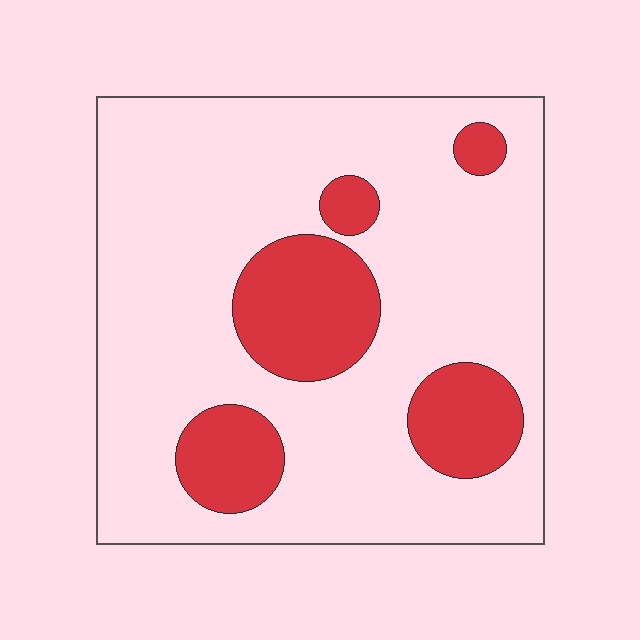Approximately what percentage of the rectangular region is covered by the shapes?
Approximately 20%.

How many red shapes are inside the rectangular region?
5.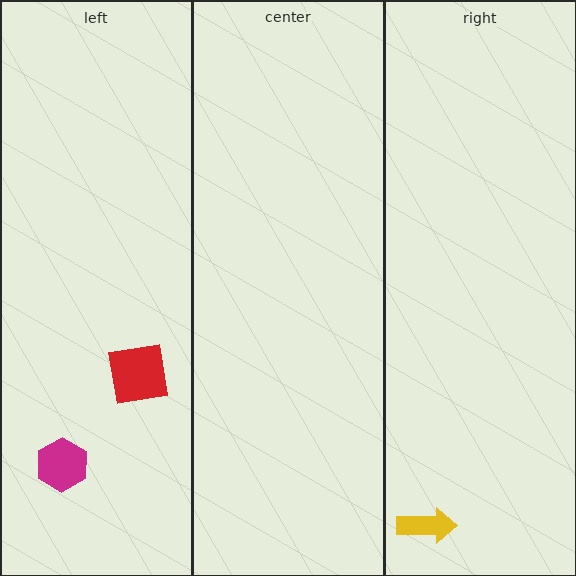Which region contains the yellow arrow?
The right region.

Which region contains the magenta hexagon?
The left region.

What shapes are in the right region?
The yellow arrow.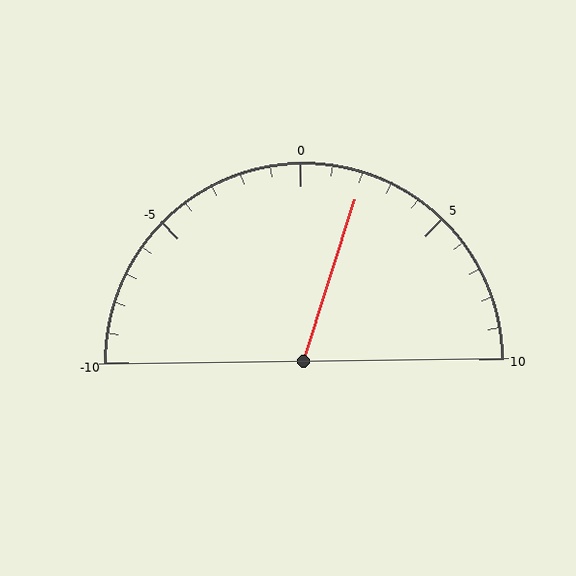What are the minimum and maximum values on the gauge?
The gauge ranges from -10 to 10.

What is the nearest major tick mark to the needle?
The nearest major tick mark is 0.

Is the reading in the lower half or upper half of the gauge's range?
The reading is in the upper half of the range (-10 to 10).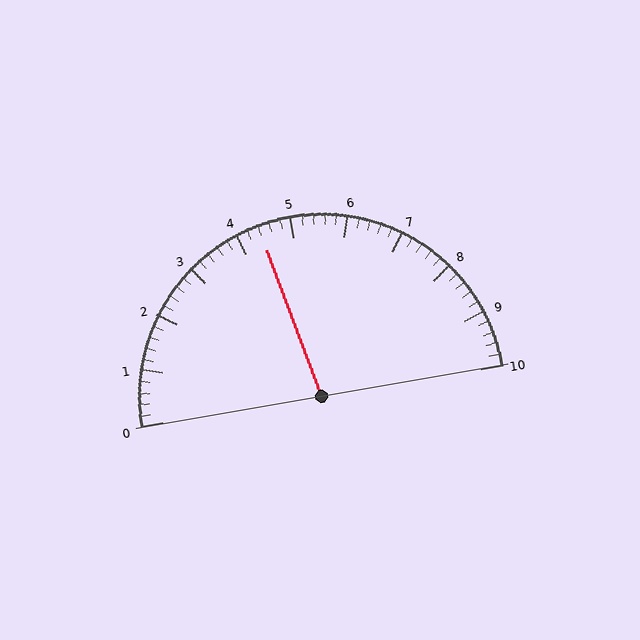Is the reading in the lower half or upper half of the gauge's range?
The reading is in the lower half of the range (0 to 10).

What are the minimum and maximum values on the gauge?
The gauge ranges from 0 to 10.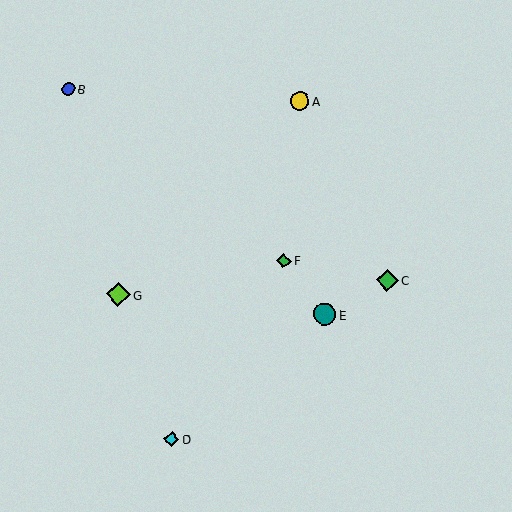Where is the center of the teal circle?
The center of the teal circle is at (325, 314).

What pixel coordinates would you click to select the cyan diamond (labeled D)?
Click at (171, 439) to select the cyan diamond D.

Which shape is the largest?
The lime diamond (labeled G) is the largest.